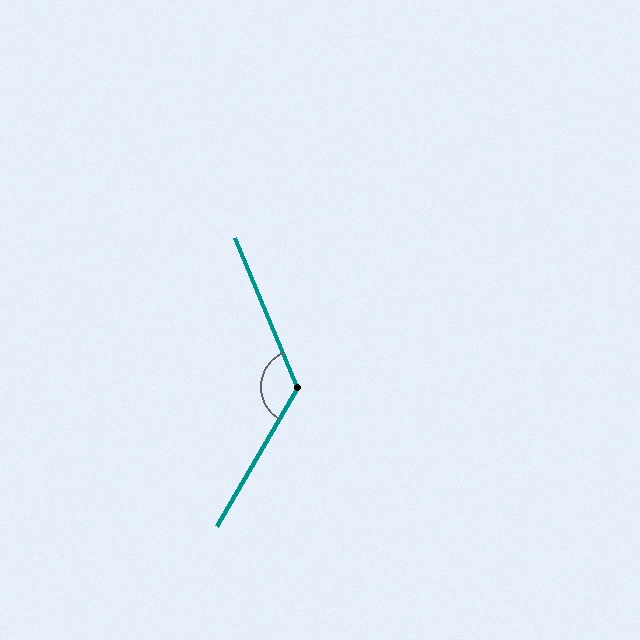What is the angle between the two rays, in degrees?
Approximately 127 degrees.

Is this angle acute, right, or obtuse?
It is obtuse.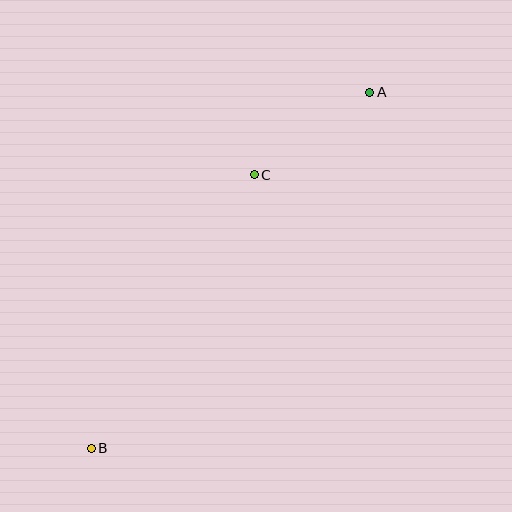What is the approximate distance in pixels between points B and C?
The distance between B and C is approximately 319 pixels.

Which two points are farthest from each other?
Points A and B are farthest from each other.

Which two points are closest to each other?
Points A and C are closest to each other.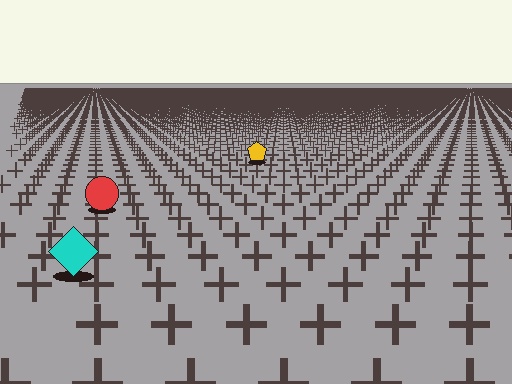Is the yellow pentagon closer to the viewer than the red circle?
No. The red circle is closer — you can tell from the texture gradient: the ground texture is coarser near it.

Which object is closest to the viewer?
The cyan diamond is closest. The texture marks near it are larger and more spread out.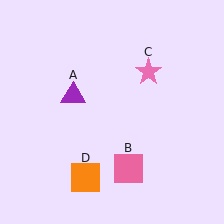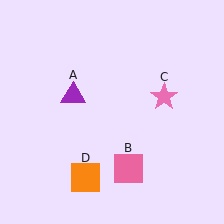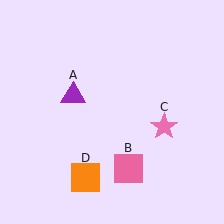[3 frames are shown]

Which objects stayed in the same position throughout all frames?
Purple triangle (object A) and pink square (object B) and orange square (object D) remained stationary.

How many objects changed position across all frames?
1 object changed position: pink star (object C).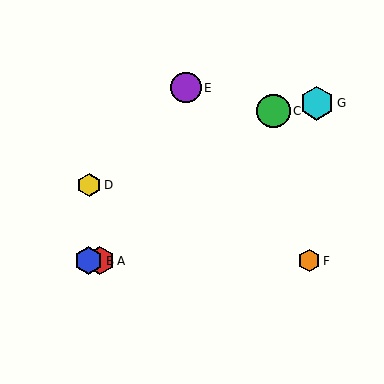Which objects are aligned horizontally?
Objects A, B, F are aligned horizontally.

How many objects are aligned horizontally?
3 objects (A, B, F) are aligned horizontally.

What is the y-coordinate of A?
Object A is at y≈261.